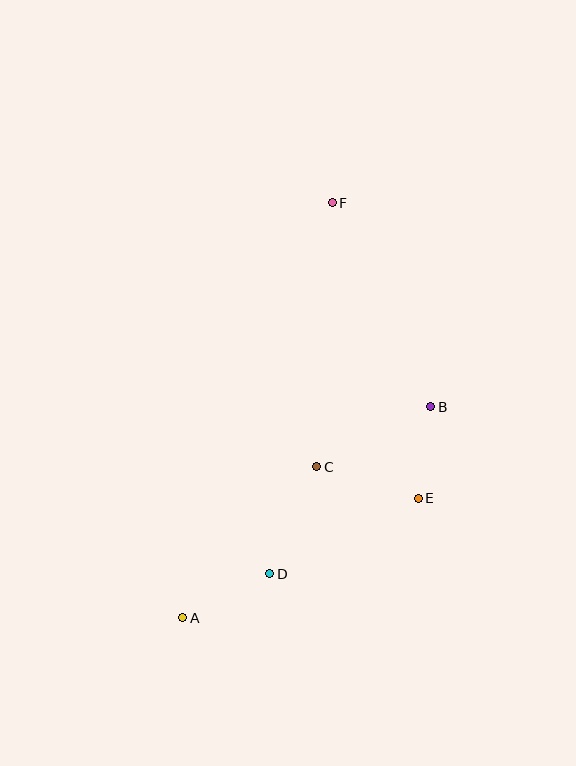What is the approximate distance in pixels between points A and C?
The distance between A and C is approximately 202 pixels.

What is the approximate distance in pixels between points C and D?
The distance between C and D is approximately 117 pixels.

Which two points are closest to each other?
Points B and E are closest to each other.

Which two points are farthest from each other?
Points A and F are farthest from each other.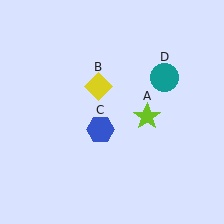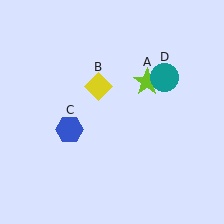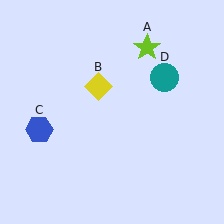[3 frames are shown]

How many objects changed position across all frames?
2 objects changed position: lime star (object A), blue hexagon (object C).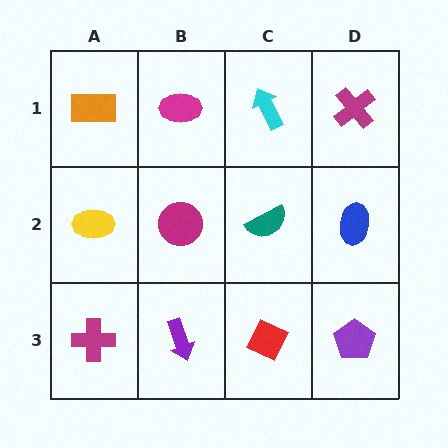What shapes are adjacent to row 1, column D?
A blue ellipse (row 2, column D), a cyan arrow (row 1, column C).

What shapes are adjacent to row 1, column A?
A yellow ellipse (row 2, column A), a magenta ellipse (row 1, column B).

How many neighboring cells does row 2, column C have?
4.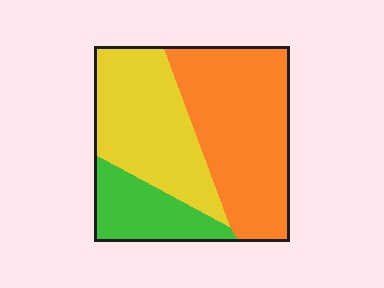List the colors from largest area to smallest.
From largest to smallest: orange, yellow, green.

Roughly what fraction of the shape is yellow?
Yellow covers around 35% of the shape.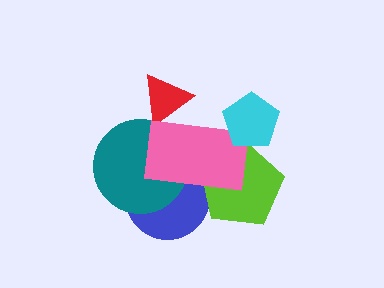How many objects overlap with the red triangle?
1 object overlaps with the red triangle.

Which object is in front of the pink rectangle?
The cyan pentagon is in front of the pink rectangle.